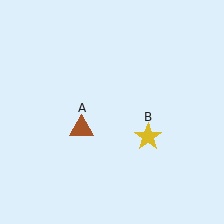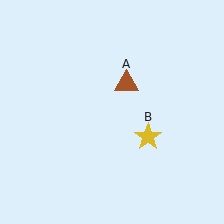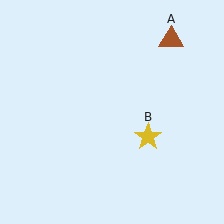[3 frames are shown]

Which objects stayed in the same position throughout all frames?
Yellow star (object B) remained stationary.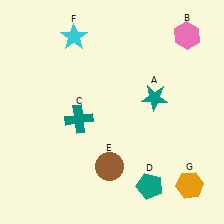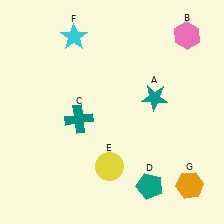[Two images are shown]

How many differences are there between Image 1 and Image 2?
There is 1 difference between the two images.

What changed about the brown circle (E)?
In Image 1, E is brown. In Image 2, it changed to yellow.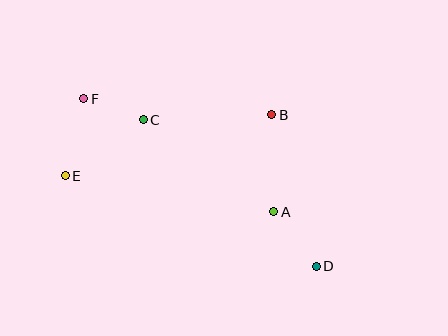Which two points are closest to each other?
Points C and F are closest to each other.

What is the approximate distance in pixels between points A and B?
The distance between A and B is approximately 97 pixels.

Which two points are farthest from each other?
Points D and F are farthest from each other.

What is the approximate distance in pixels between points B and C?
The distance between B and C is approximately 129 pixels.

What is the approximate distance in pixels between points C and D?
The distance between C and D is approximately 227 pixels.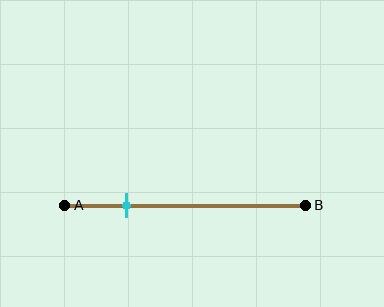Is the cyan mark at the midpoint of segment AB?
No, the mark is at about 25% from A, not at the 50% midpoint.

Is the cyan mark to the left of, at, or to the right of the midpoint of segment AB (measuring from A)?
The cyan mark is to the left of the midpoint of segment AB.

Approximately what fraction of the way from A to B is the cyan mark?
The cyan mark is approximately 25% of the way from A to B.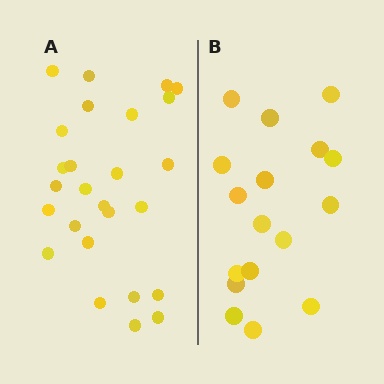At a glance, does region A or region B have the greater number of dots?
Region A (the left region) has more dots.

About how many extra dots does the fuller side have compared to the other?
Region A has roughly 8 or so more dots than region B.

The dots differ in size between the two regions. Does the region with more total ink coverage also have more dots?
No. Region B has more total ink coverage because its dots are larger, but region A actually contains more individual dots. Total area can be misleading — the number of items is what matters here.